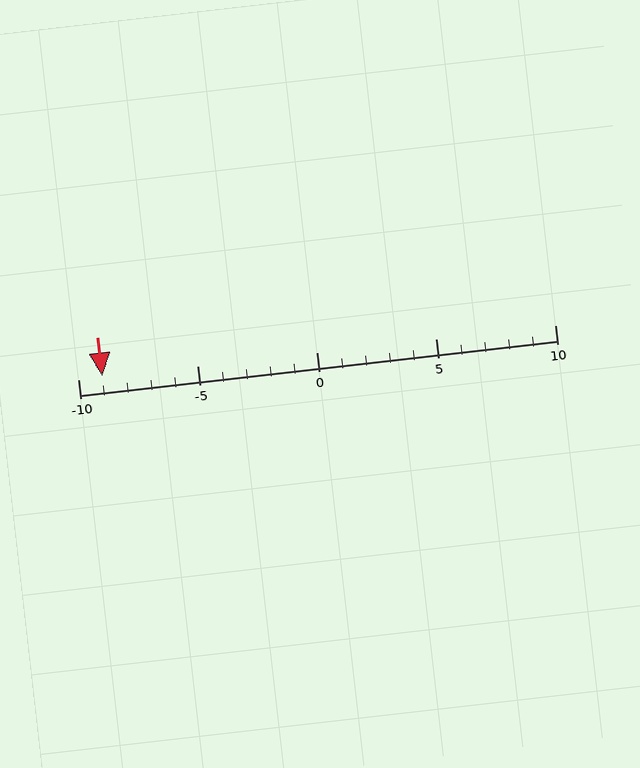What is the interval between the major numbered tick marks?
The major tick marks are spaced 5 units apart.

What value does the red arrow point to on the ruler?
The red arrow points to approximately -9.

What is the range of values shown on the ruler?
The ruler shows values from -10 to 10.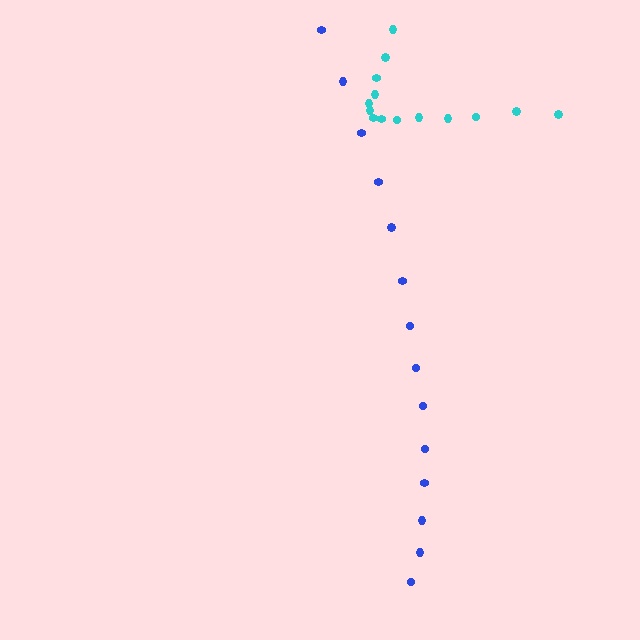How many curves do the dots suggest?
There are 2 distinct paths.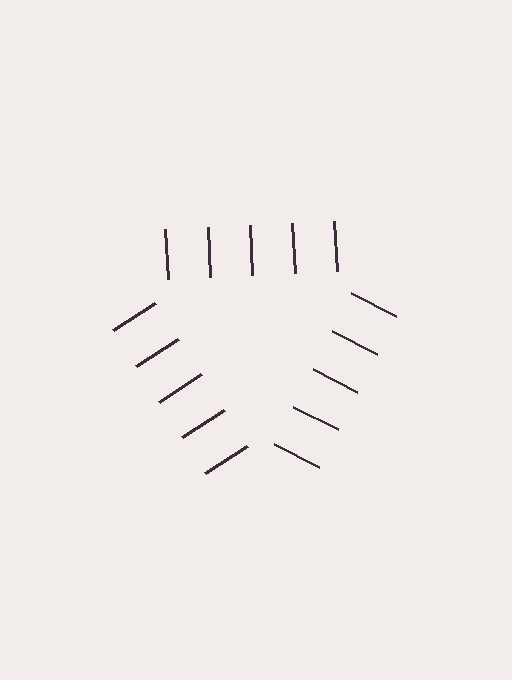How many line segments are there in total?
15 — 5 along each of the 3 edges.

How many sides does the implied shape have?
3 sides — the line-ends trace a triangle.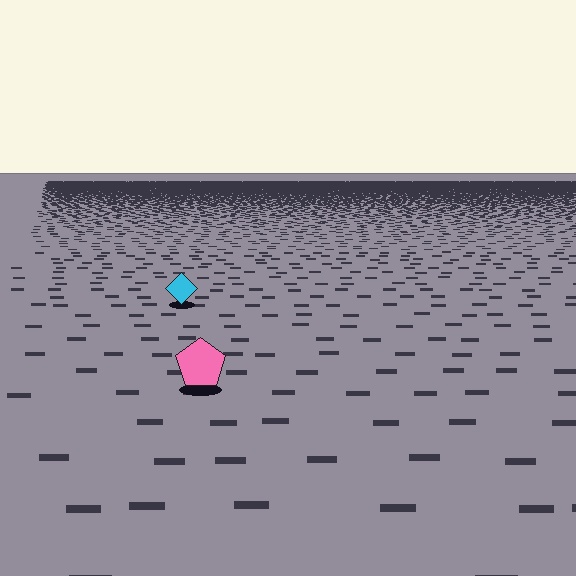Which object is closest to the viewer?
The pink pentagon is closest. The texture marks near it are larger and more spread out.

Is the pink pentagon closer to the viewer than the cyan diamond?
Yes. The pink pentagon is closer — you can tell from the texture gradient: the ground texture is coarser near it.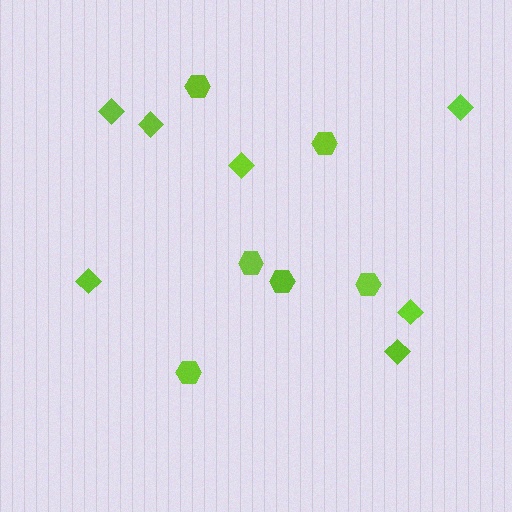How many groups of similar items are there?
There are 2 groups: one group of diamonds (7) and one group of hexagons (6).